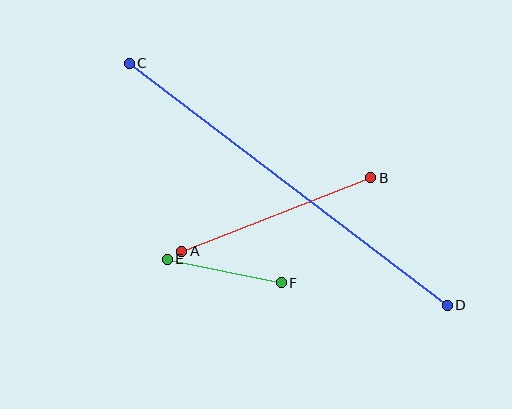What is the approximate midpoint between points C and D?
The midpoint is at approximately (288, 184) pixels.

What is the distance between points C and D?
The distance is approximately 400 pixels.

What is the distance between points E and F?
The distance is approximately 116 pixels.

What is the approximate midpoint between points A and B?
The midpoint is at approximately (276, 215) pixels.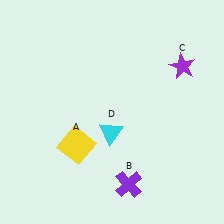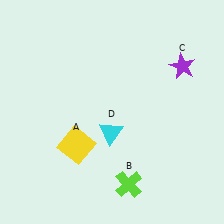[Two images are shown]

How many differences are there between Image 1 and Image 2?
There is 1 difference between the two images.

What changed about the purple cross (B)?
In Image 1, B is purple. In Image 2, it changed to lime.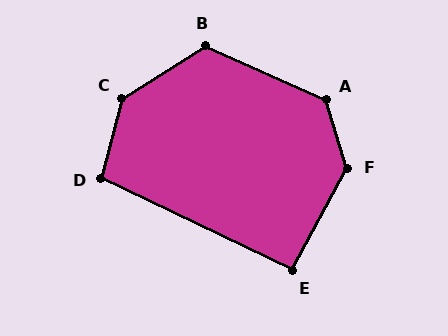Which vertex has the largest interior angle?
C, at approximately 137 degrees.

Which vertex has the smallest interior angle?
E, at approximately 93 degrees.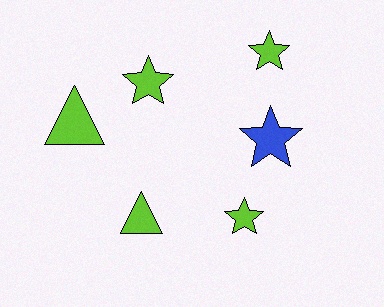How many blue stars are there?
There is 1 blue star.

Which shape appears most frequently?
Star, with 4 objects.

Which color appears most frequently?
Lime, with 5 objects.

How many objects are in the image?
There are 6 objects.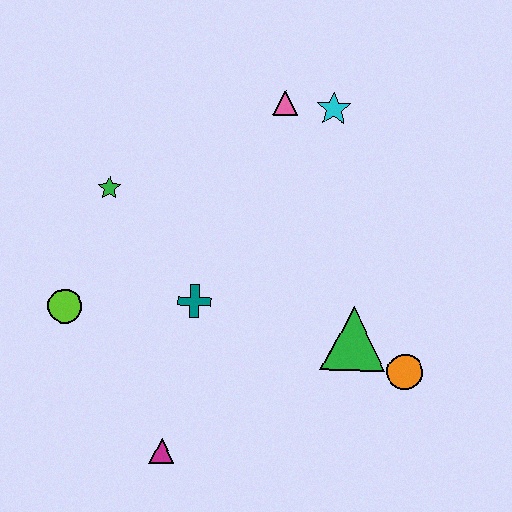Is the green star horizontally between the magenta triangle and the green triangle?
No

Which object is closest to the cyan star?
The pink triangle is closest to the cyan star.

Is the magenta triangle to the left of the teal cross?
Yes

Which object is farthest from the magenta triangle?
The cyan star is farthest from the magenta triangle.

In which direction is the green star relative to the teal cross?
The green star is above the teal cross.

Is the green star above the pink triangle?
No